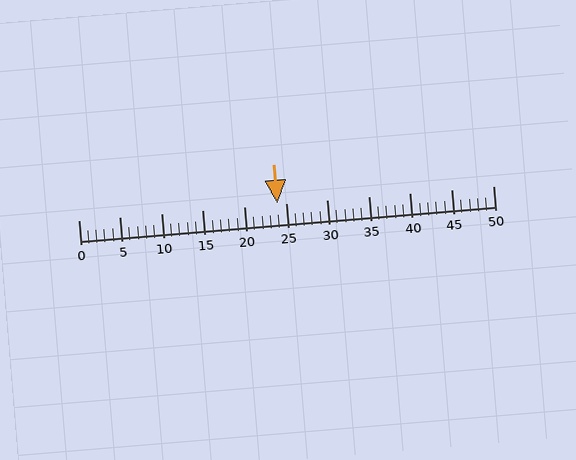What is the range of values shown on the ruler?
The ruler shows values from 0 to 50.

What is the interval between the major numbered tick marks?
The major tick marks are spaced 5 units apart.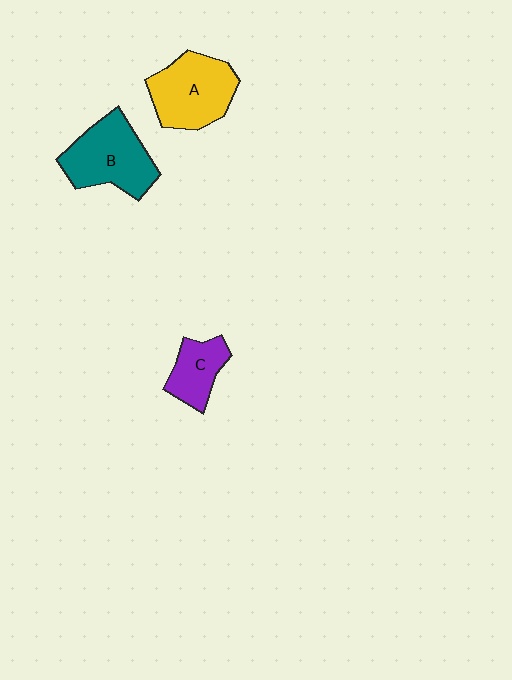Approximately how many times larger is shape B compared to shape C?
Approximately 1.7 times.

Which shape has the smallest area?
Shape C (purple).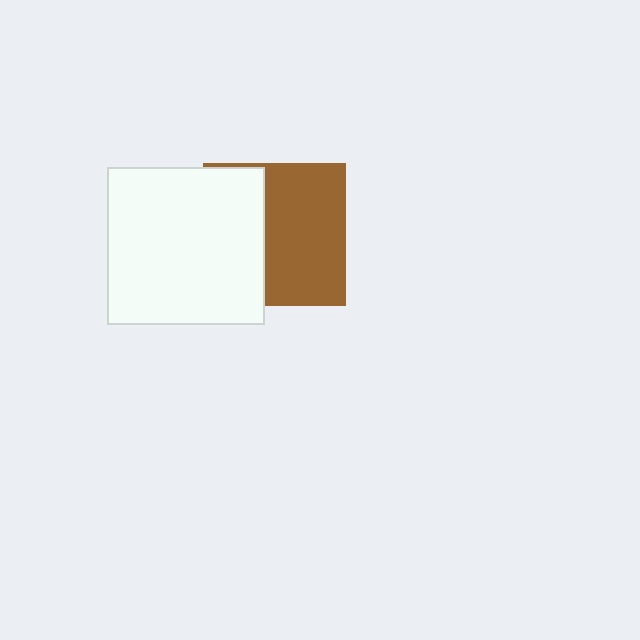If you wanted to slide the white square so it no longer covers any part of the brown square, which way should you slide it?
Slide it left — that is the most direct way to separate the two shapes.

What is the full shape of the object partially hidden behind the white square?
The partially hidden object is a brown square.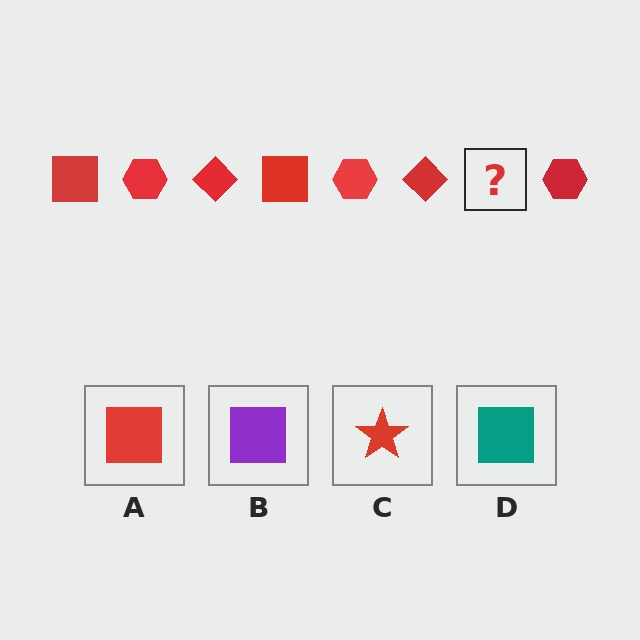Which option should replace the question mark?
Option A.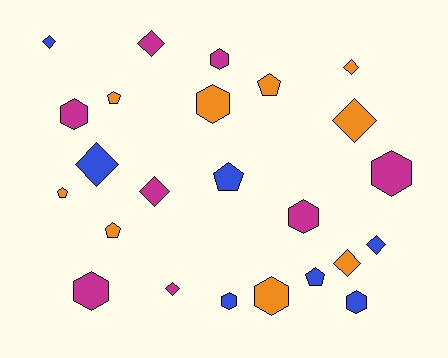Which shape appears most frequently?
Hexagon, with 9 objects.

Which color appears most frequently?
Orange, with 9 objects.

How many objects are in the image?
There are 24 objects.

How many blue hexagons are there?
There are 2 blue hexagons.